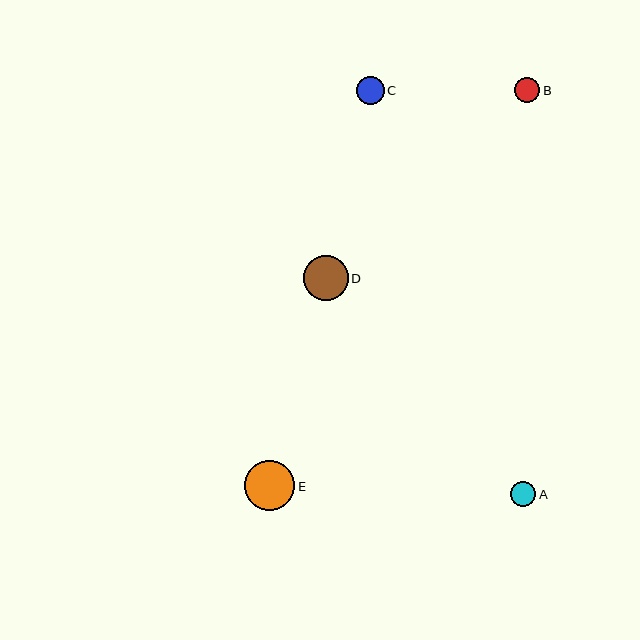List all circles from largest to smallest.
From largest to smallest: E, D, C, A, B.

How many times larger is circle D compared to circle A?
Circle D is approximately 1.8 times the size of circle A.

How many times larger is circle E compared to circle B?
Circle E is approximately 2.0 times the size of circle B.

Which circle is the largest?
Circle E is the largest with a size of approximately 50 pixels.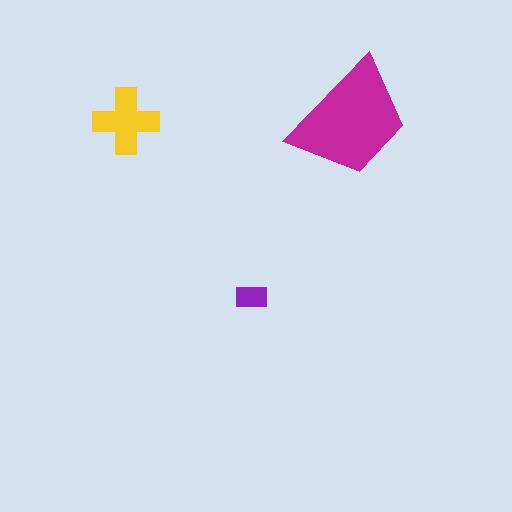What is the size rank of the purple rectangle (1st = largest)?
3rd.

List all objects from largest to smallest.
The magenta trapezoid, the yellow cross, the purple rectangle.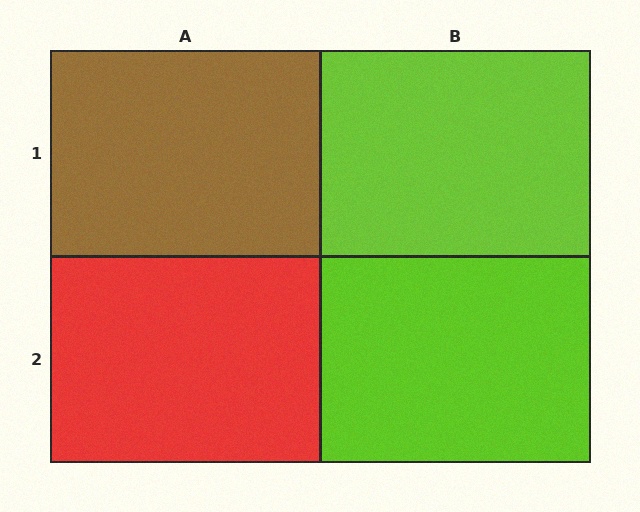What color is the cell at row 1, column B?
Lime.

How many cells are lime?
2 cells are lime.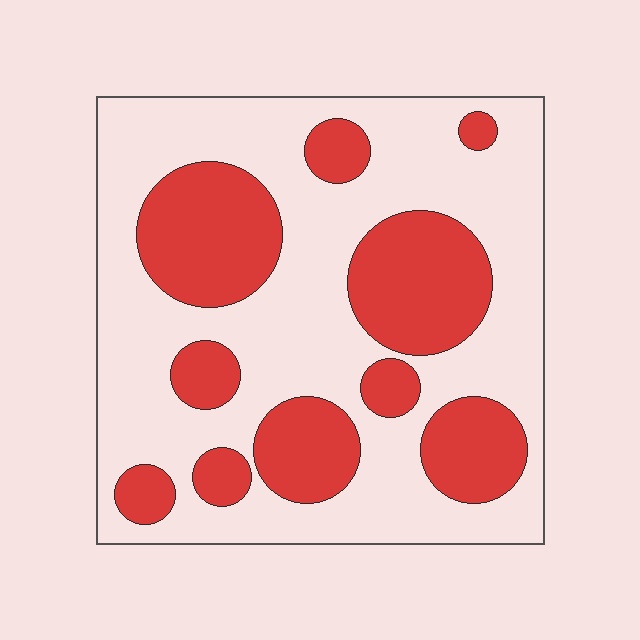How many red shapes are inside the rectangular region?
10.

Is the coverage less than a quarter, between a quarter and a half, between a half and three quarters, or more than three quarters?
Between a quarter and a half.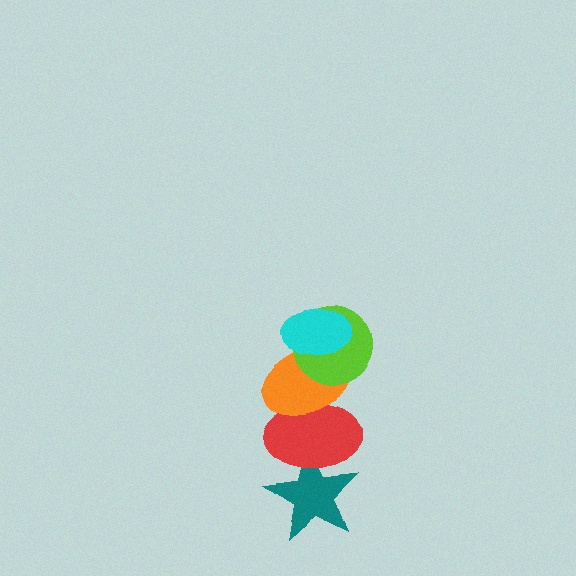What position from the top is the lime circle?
The lime circle is 2nd from the top.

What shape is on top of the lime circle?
The cyan ellipse is on top of the lime circle.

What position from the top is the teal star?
The teal star is 5th from the top.